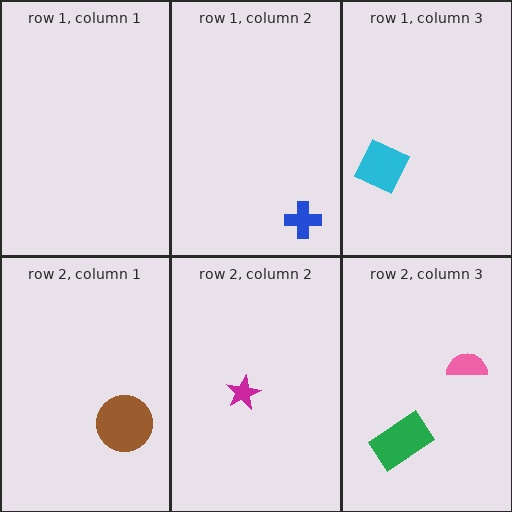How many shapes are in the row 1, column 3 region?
1.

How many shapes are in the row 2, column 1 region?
1.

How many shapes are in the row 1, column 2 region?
1.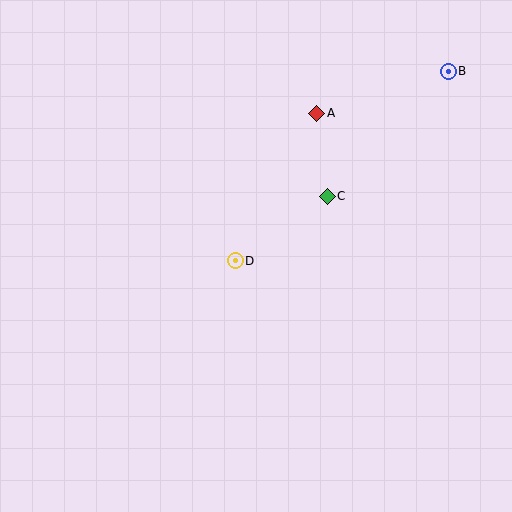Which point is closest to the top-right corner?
Point B is closest to the top-right corner.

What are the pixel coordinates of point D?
Point D is at (235, 261).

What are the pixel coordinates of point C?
Point C is at (327, 196).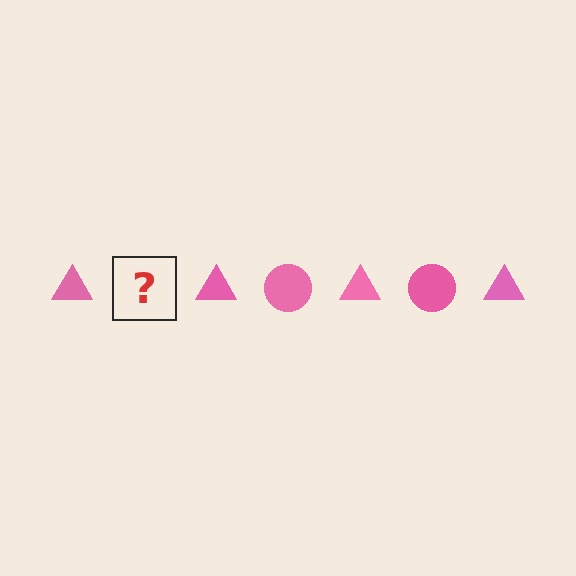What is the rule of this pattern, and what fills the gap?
The rule is that the pattern cycles through triangle, circle shapes in pink. The gap should be filled with a pink circle.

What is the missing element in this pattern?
The missing element is a pink circle.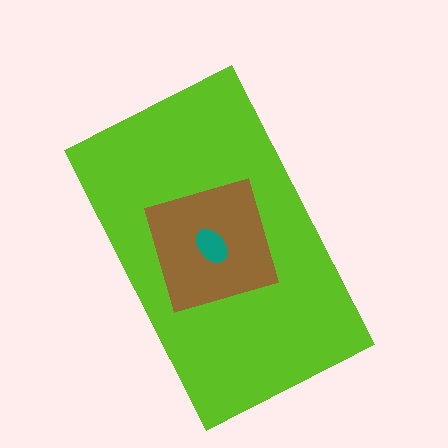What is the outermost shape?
The lime rectangle.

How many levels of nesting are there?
3.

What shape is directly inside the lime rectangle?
The brown diamond.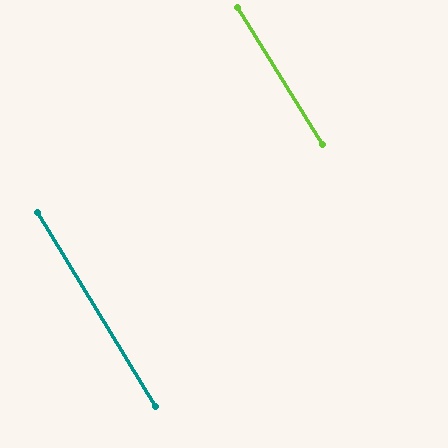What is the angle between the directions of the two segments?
Approximately 1 degree.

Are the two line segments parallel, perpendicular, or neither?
Parallel — their directions differ by only 0.5°.